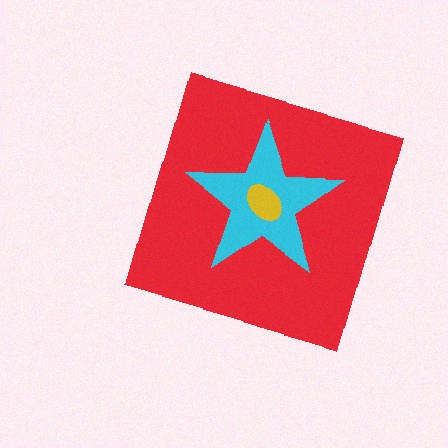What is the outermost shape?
The red diamond.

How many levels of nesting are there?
3.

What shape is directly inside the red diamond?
The cyan star.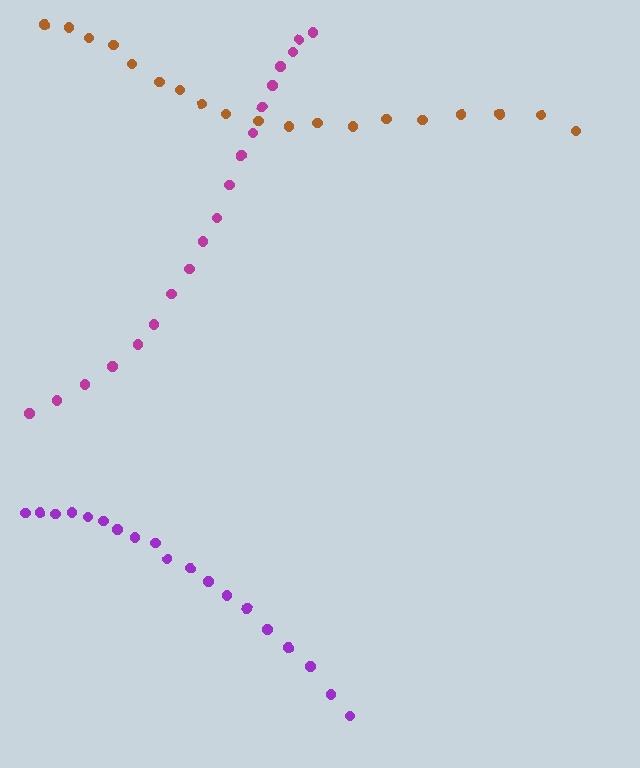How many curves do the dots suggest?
There are 3 distinct paths.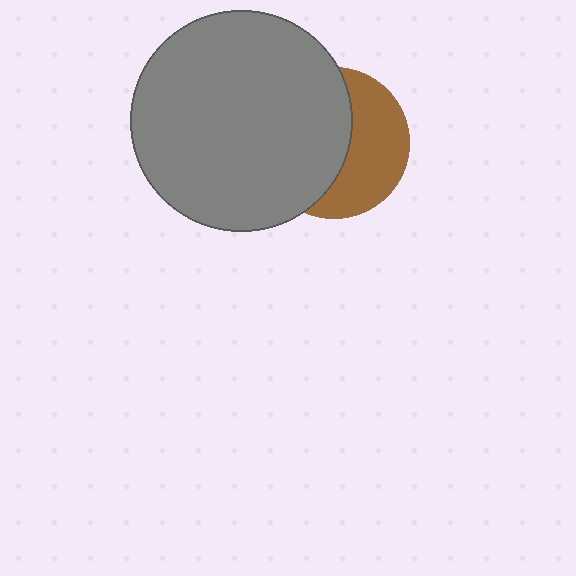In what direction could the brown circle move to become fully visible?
The brown circle could move right. That would shift it out from behind the gray circle entirely.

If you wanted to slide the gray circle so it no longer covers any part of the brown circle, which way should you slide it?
Slide it left — that is the most direct way to separate the two shapes.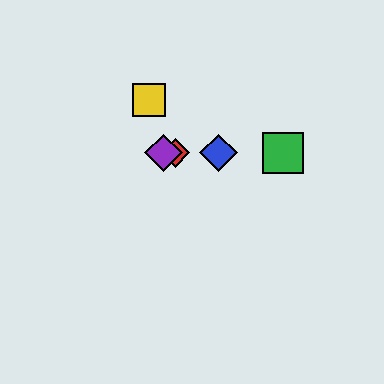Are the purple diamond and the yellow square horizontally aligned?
No, the purple diamond is at y≈153 and the yellow square is at y≈100.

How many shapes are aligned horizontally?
4 shapes (the red diamond, the blue diamond, the green square, the purple diamond) are aligned horizontally.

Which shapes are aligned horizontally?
The red diamond, the blue diamond, the green square, the purple diamond are aligned horizontally.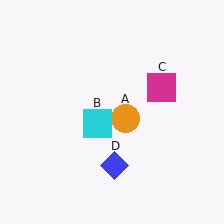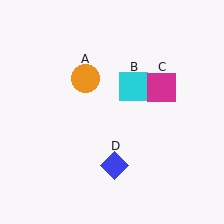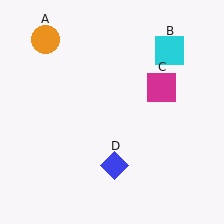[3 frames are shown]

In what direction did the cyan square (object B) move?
The cyan square (object B) moved up and to the right.